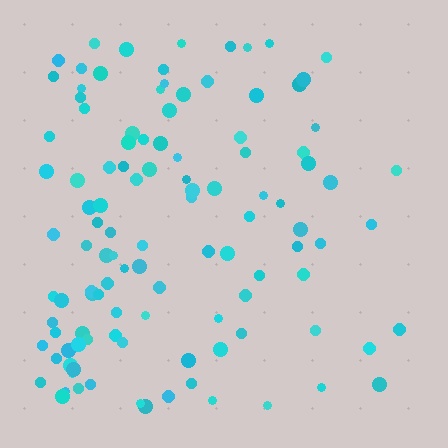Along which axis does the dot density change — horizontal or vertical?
Horizontal.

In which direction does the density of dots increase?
From right to left, with the left side densest.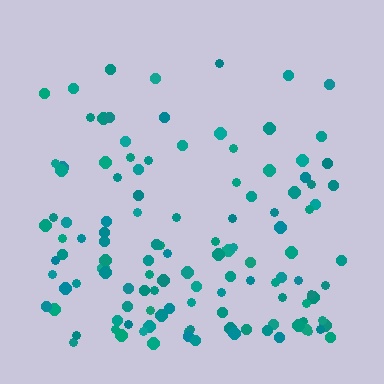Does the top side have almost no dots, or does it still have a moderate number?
Still a moderate number, just noticeably fewer than the bottom.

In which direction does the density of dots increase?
From top to bottom, with the bottom side densest.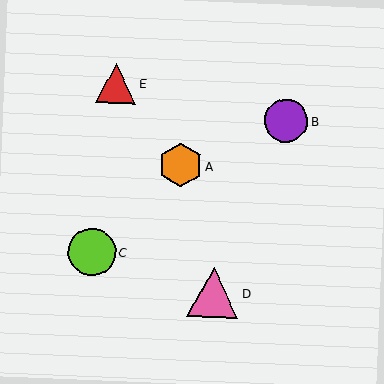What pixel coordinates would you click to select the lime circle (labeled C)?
Click at (92, 252) to select the lime circle C.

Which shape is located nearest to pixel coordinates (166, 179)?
The orange hexagon (labeled A) at (180, 165) is nearest to that location.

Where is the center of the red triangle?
The center of the red triangle is at (116, 83).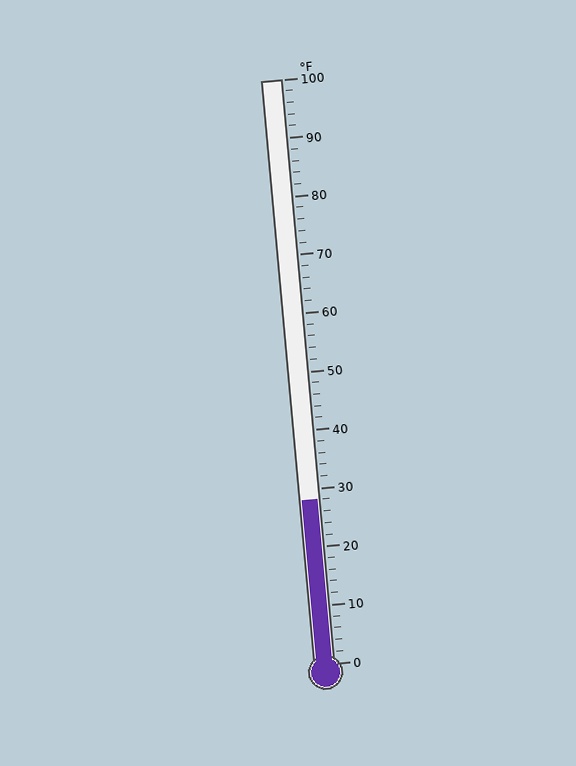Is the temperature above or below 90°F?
The temperature is below 90°F.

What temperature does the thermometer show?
The thermometer shows approximately 28°F.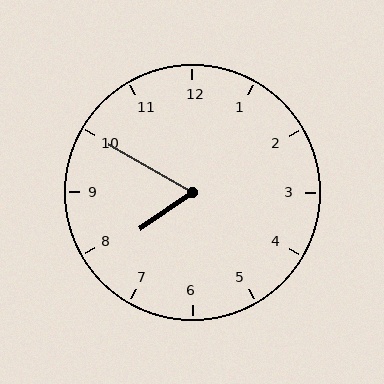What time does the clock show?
7:50.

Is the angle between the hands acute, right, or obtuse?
It is acute.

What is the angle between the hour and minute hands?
Approximately 65 degrees.